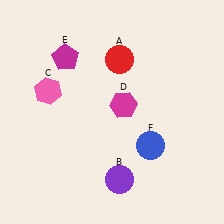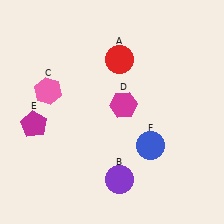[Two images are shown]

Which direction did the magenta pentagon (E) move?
The magenta pentagon (E) moved down.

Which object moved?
The magenta pentagon (E) moved down.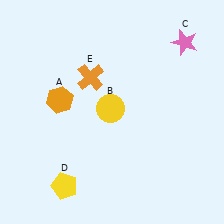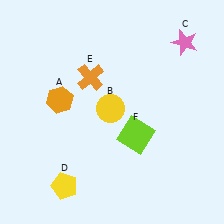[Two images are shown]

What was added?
A lime square (F) was added in Image 2.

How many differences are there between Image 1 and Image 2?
There is 1 difference between the two images.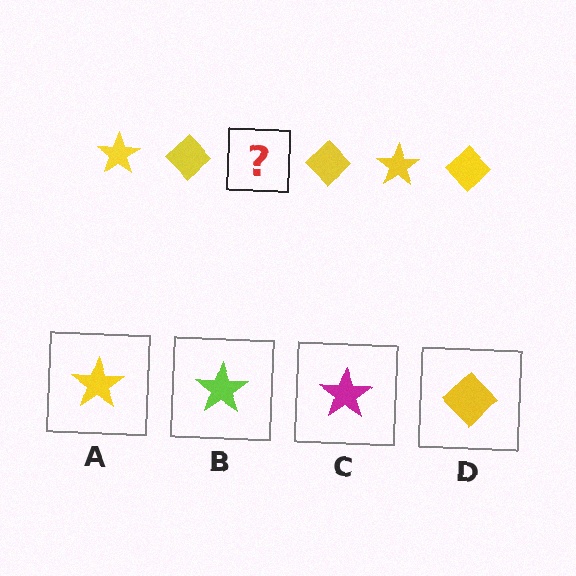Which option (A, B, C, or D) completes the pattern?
A.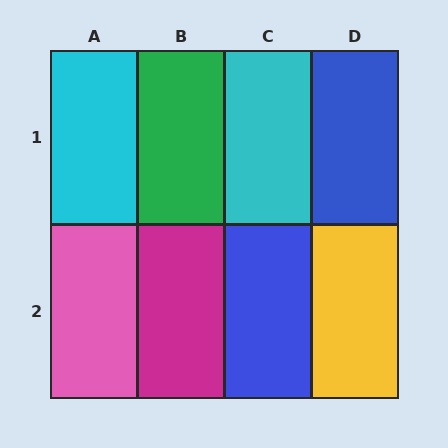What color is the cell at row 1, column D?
Blue.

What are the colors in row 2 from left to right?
Pink, magenta, blue, yellow.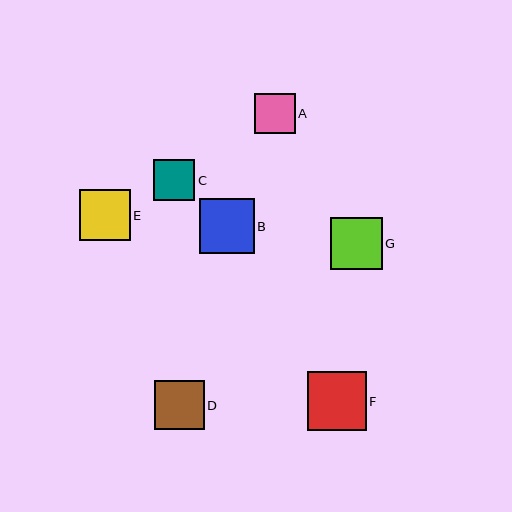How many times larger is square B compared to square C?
Square B is approximately 1.3 times the size of square C.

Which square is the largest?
Square F is the largest with a size of approximately 59 pixels.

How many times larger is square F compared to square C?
Square F is approximately 1.4 times the size of square C.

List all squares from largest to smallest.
From largest to smallest: F, B, G, E, D, C, A.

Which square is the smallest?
Square A is the smallest with a size of approximately 41 pixels.